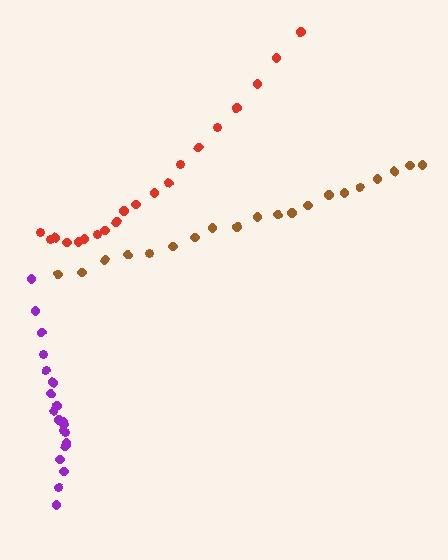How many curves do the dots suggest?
There are 3 distinct paths.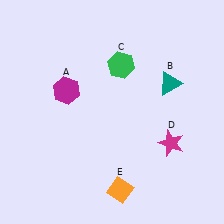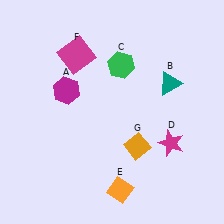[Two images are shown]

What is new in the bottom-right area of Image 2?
An orange diamond (G) was added in the bottom-right area of Image 2.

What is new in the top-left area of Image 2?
A magenta square (F) was added in the top-left area of Image 2.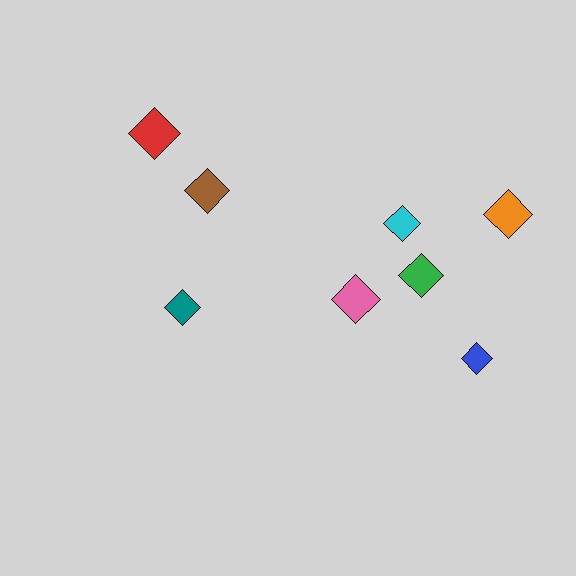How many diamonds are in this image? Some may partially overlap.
There are 8 diamonds.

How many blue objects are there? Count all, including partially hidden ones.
There is 1 blue object.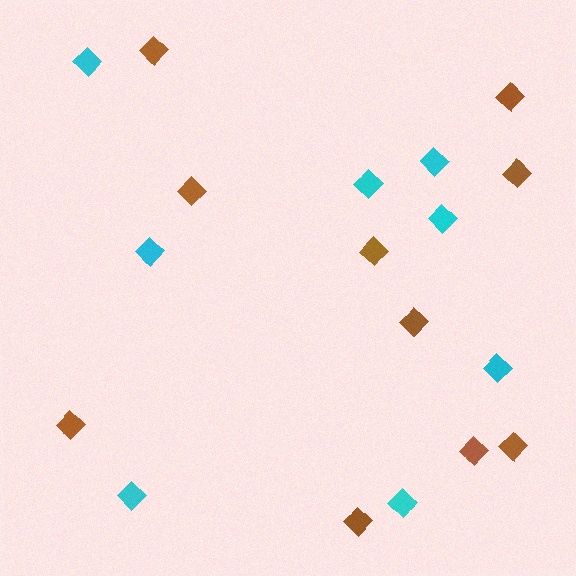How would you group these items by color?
There are 2 groups: one group of brown diamonds (10) and one group of cyan diamonds (8).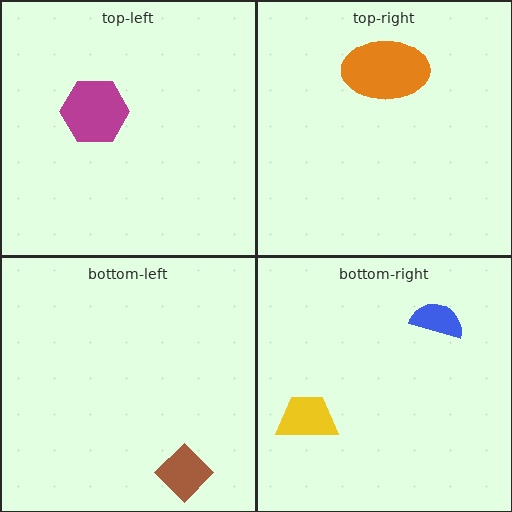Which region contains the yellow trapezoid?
The bottom-right region.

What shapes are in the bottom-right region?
The blue semicircle, the yellow trapezoid.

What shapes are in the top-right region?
The orange ellipse.